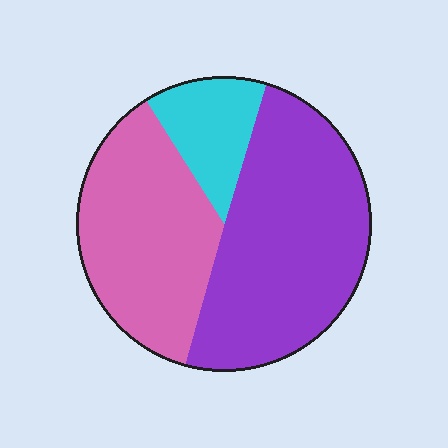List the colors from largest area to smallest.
From largest to smallest: purple, pink, cyan.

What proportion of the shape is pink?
Pink takes up between a quarter and a half of the shape.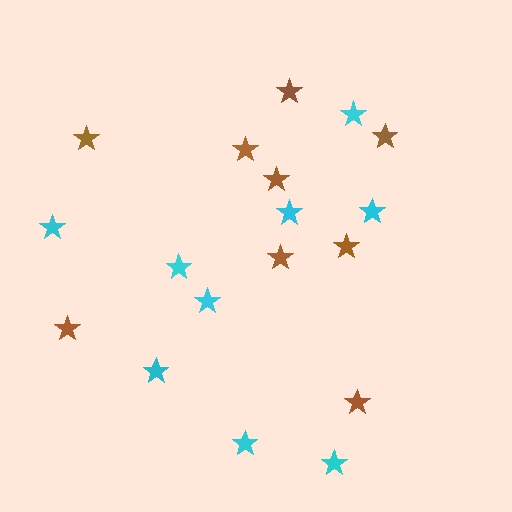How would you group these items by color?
There are 2 groups: one group of cyan stars (9) and one group of brown stars (9).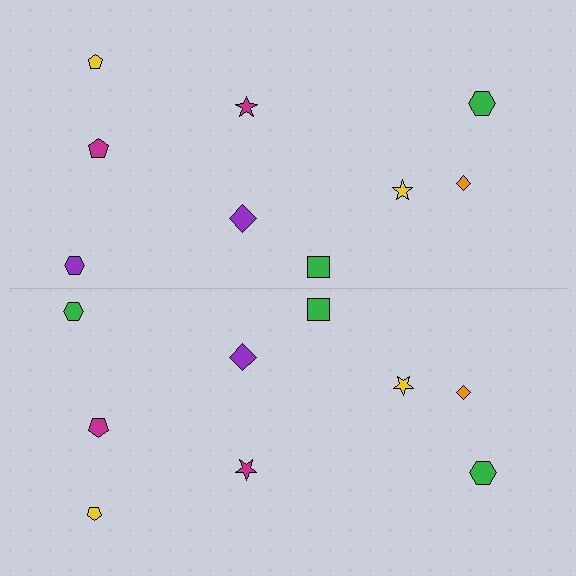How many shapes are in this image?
There are 18 shapes in this image.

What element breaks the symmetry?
The green hexagon on the bottom side breaks the symmetry — its mirror counterpart is purple.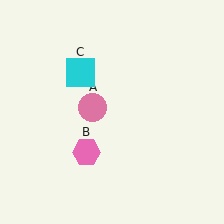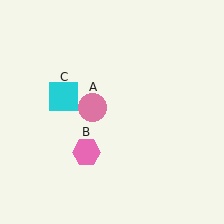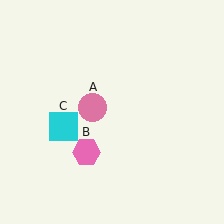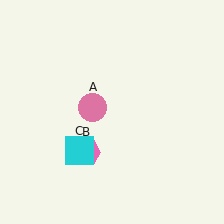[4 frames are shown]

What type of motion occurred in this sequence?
The cyan square (object C) rotated counterclockwise around the center of the scene.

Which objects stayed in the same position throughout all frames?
Pink circle (object A) and pink hexagon (object B) remained stationary.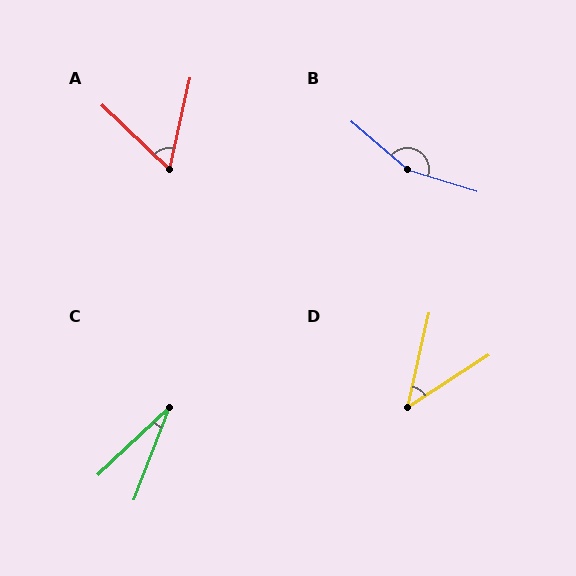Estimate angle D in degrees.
Approximately 44 degrees.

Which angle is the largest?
B, at approximately 157 degrees.